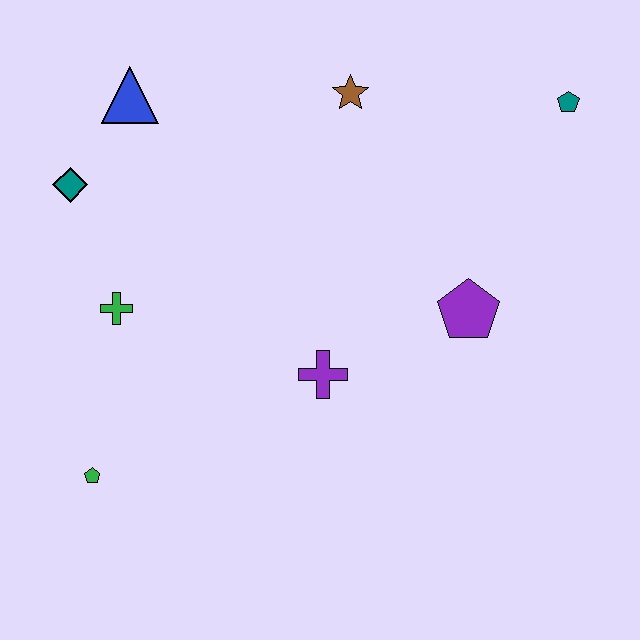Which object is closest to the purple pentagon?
The purple cross is closest to the purple pentagon.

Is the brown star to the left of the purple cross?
No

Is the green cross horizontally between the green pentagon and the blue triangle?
Yes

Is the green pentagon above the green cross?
No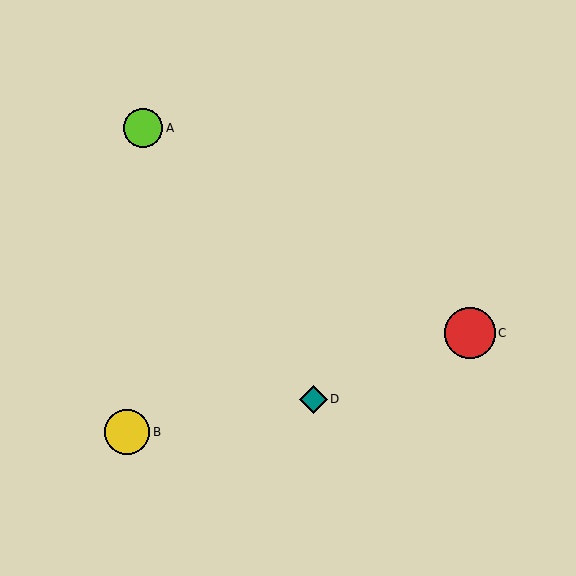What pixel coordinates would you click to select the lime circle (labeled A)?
Click at (143, 128) to select the lime circle A.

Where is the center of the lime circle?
The center of the lime circle is at (143, 128).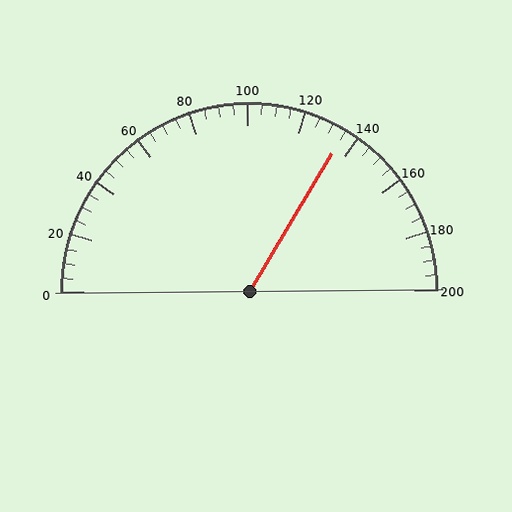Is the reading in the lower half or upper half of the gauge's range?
The reading is in the upper half of the range (0 to 200).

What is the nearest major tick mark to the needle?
The nearest major tick mark is 140.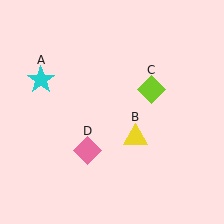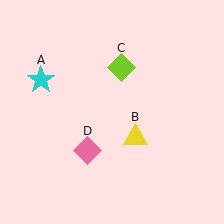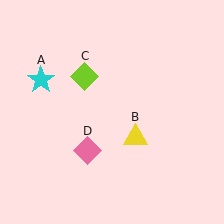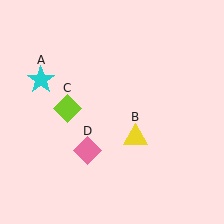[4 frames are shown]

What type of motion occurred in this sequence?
The lime diamond (object C) rotated counterclockwise around the center of the scene.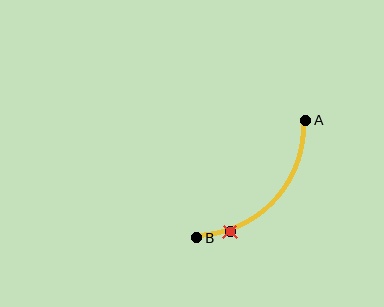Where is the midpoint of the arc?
The arc midpoint is the point on the curve farthest from the straight line joining A and B. It sits below and to the right of that line.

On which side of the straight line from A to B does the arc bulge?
The arc bulges below and to the right of the straight line connecting A and B.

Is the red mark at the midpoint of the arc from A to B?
No. The red mark lies on the arc but is closer to endpoint B. The arc midpoint would be at the point on the curve equidistant along the arc from both A and B.